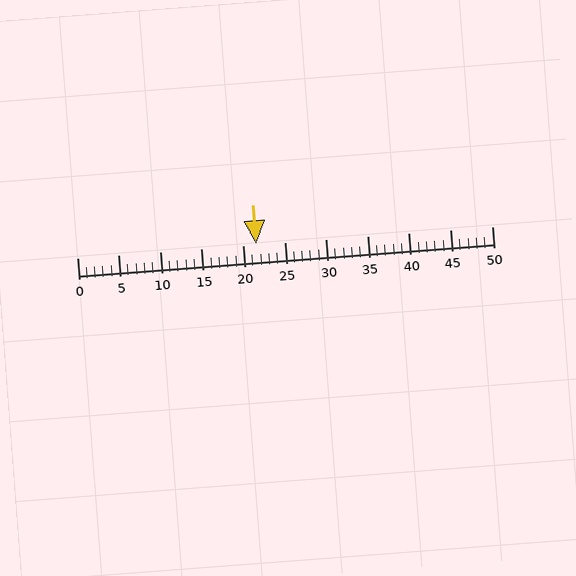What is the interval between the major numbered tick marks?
The major tick marks are spaced 5 units apart.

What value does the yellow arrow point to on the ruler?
The yellow arrow points to approximately 22.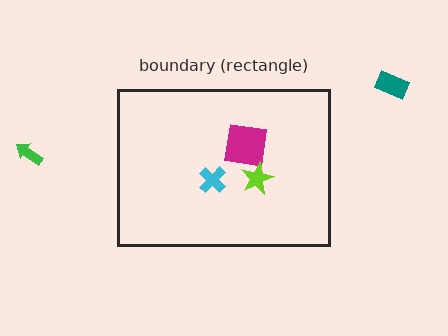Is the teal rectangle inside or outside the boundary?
Outside.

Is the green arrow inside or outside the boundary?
Outside.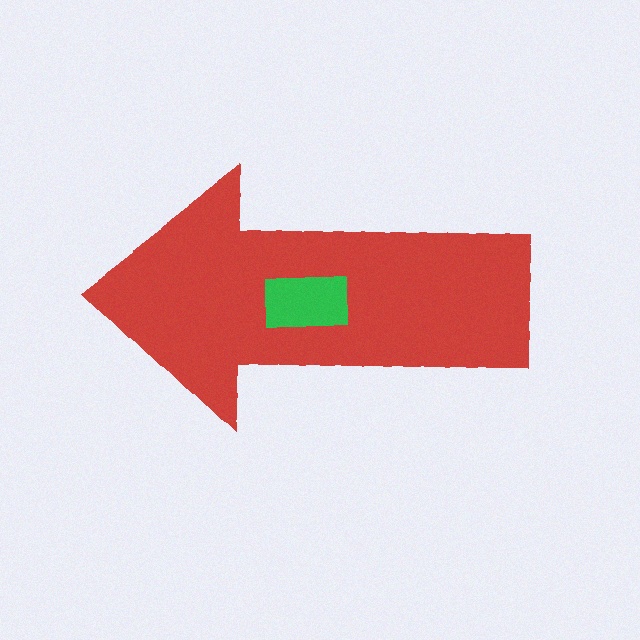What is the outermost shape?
The red arrow.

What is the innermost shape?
The green rectangle.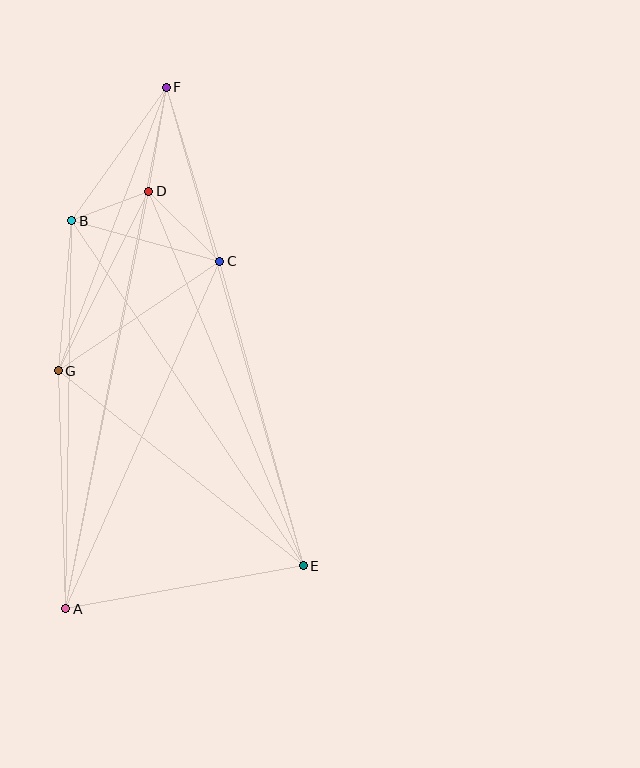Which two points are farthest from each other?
Points A and F are farthest from each other.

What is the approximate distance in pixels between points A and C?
The distance between A and C is approximately 380 pixels.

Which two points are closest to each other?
Points B and D are closest to each other.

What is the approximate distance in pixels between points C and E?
The distance between C and E is approximately 316 pixels.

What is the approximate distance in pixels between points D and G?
The distance between D and G is approximately 201 pixels.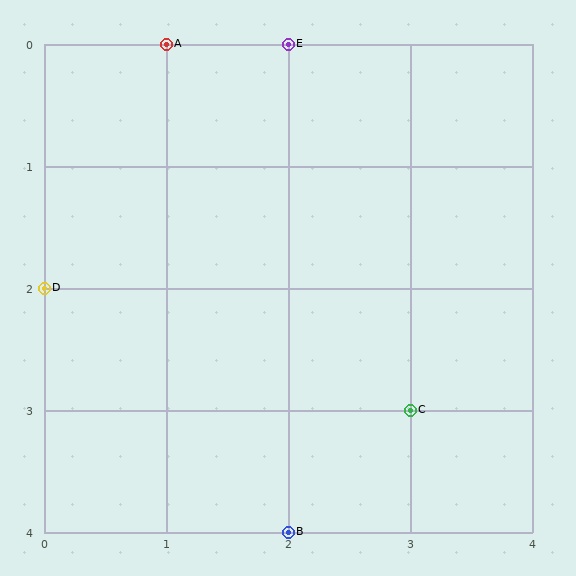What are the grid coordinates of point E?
Point E is at grid coordinates (2, 0).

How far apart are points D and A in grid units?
Points D and A are 1 column and 2 rows apart (about 2.2 grid units diagonally).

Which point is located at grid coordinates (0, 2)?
Point D is at (0, 2).